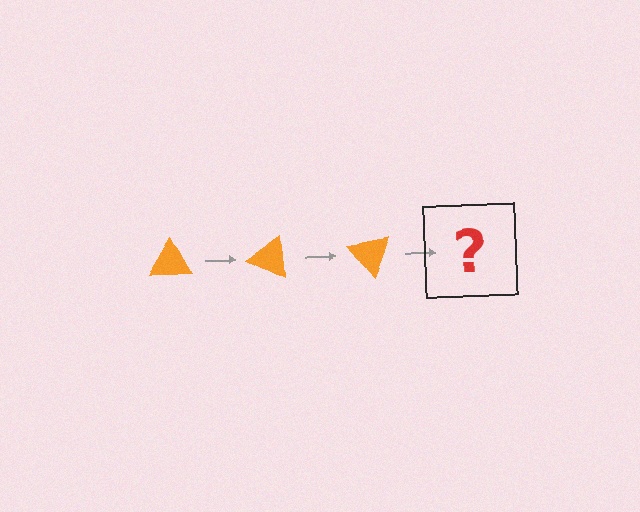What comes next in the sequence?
The next element should be an orange triangle rotated 75 degrees.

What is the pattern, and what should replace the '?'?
The pattern is that the triangle rotates 25 degrees each step. The '?' should be an orange triangle rotated 75 degrees.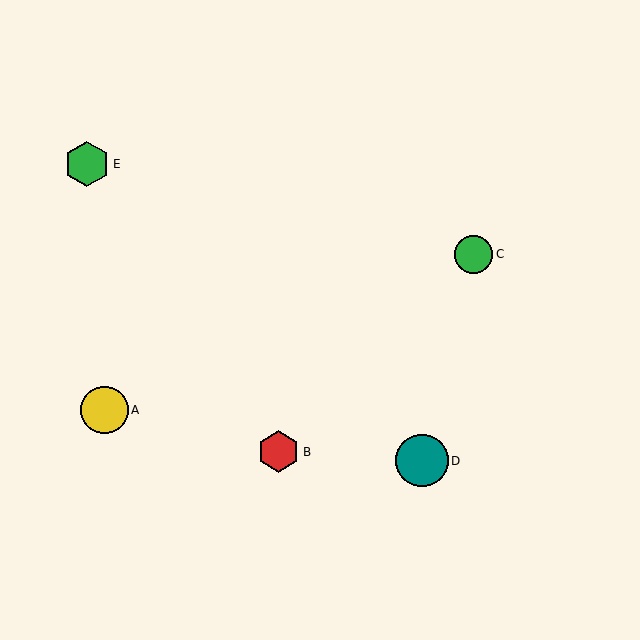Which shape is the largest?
The teal circle (labeled D) is the largest.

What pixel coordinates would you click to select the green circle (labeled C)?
Click at (474, 254) to select the green circle C.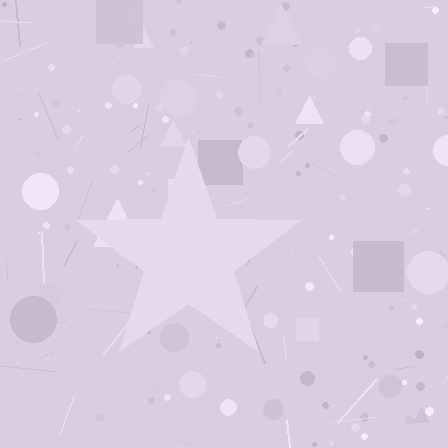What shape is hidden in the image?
A star is hidden in the image.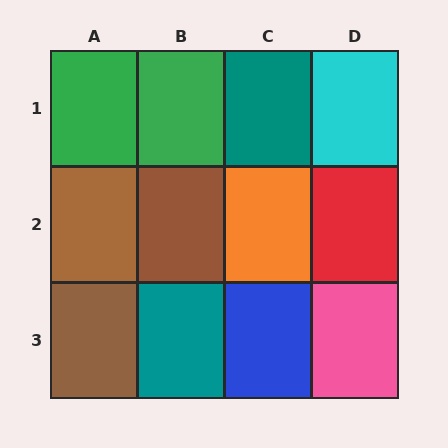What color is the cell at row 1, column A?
Green.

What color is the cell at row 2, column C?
Orange.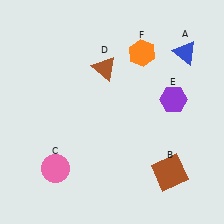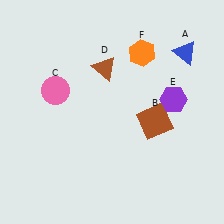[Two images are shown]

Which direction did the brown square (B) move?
The brown square (B) moved up.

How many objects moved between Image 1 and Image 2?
2 objects moved between the two images.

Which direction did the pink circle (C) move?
The pink circle (C) moved up.